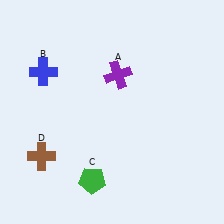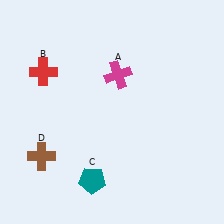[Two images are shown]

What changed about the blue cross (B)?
In Image 1, B is blue. In Image 2, it changed to red.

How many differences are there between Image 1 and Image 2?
There are 3 differences between the two images.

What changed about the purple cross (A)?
In Image 1, A is purple. In Image 2, it changed to magenta.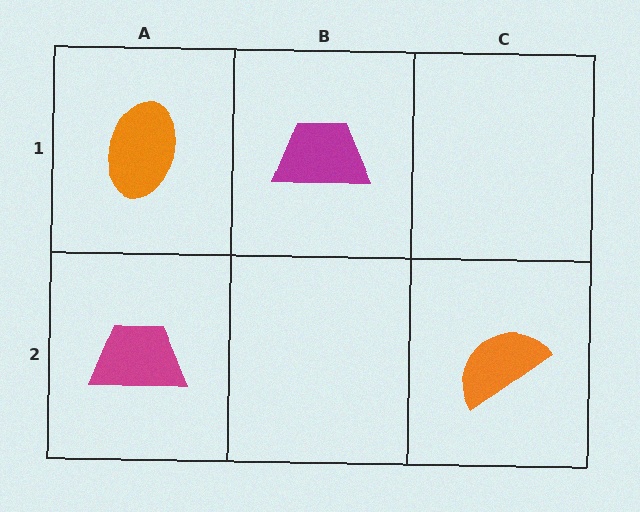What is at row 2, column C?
An orange semicircle.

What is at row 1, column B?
A magenta trapezoid.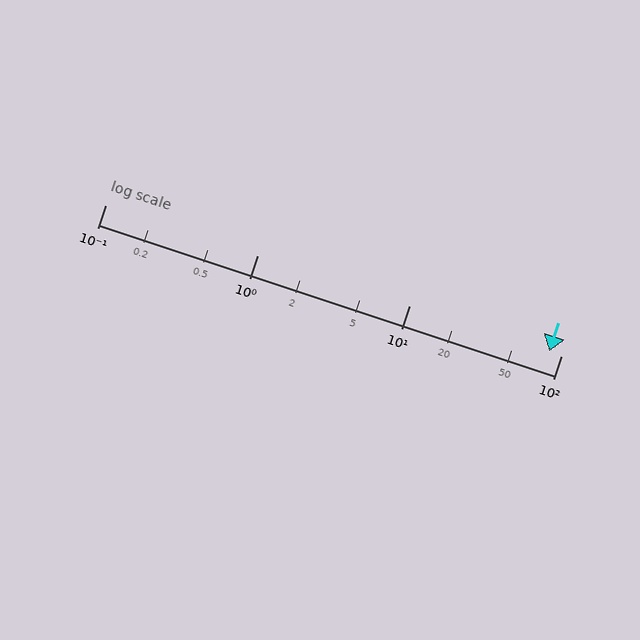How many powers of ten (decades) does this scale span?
The scale spans 3 decades, from 0.1 to 100.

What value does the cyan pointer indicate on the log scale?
The pointer indicates approximately 83.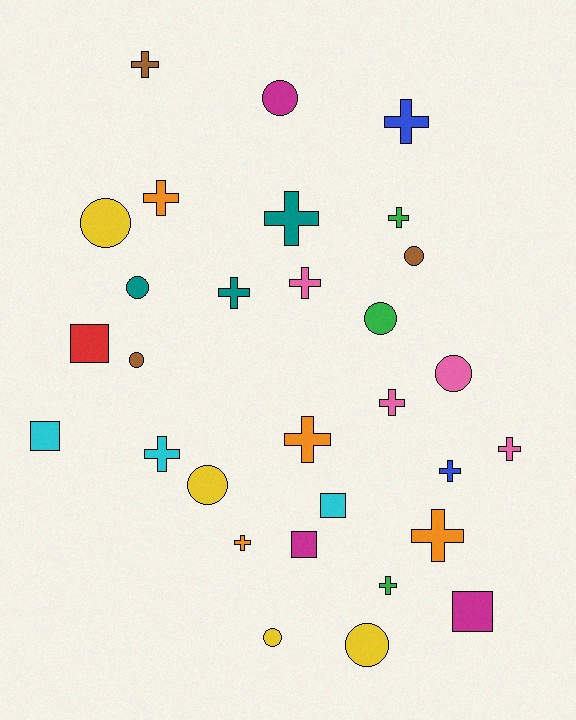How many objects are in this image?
There are 30 objects.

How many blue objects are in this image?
There are 2 blue objects.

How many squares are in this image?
There are 5 squares.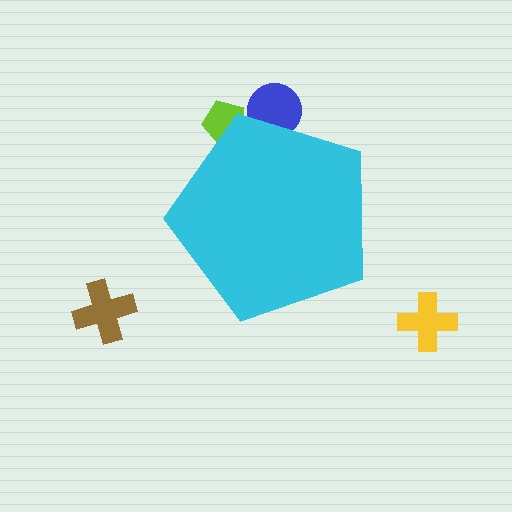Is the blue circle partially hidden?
Yes, the blue circle is partially hidden behind the cyan pentagon.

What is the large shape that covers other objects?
A cyan pentagon.